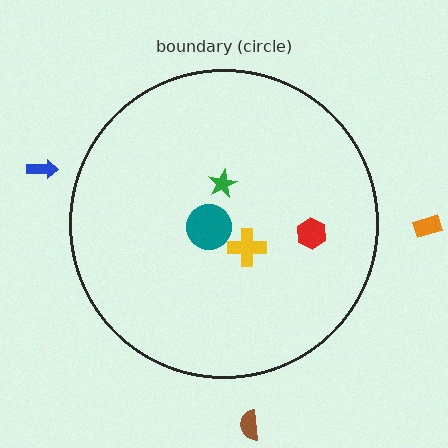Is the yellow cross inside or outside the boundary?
Inside.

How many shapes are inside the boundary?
4 inside, 3 outside.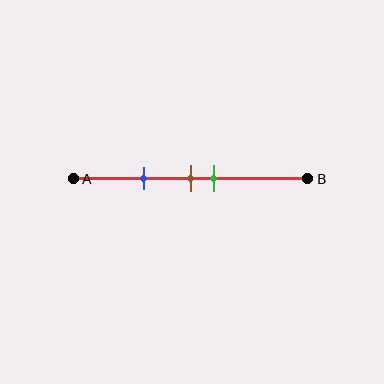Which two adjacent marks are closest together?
The brown and green marks are the closest adjacent pair.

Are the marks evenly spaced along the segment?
No, the marks are not evenly spaced.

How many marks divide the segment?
There are 3 marks dividing the segment.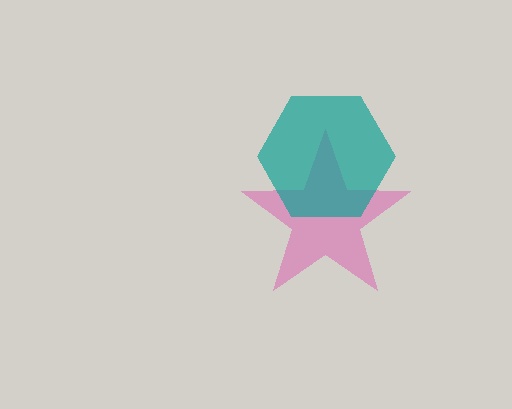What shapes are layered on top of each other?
The layered shapes are: a pink star, a teal hexagon.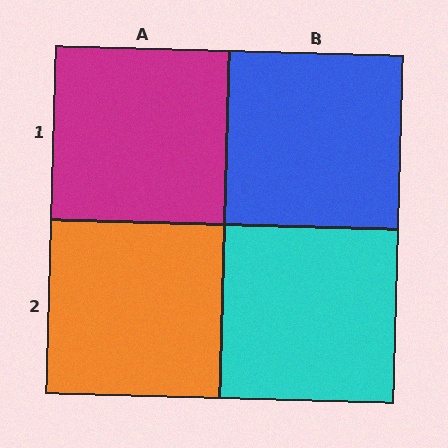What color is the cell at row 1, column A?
Magenta.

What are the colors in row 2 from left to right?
Orange, cyan.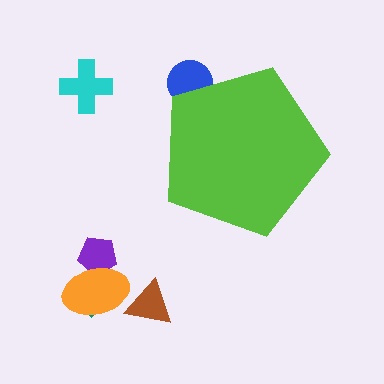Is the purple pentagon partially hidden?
No, the purple pentagon is fully visible.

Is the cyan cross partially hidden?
No, the cyan cross is fully visible.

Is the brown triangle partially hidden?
No, the brown triangle is fully visible.